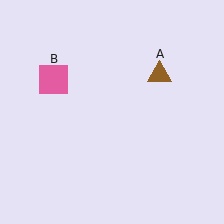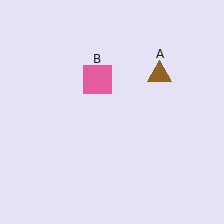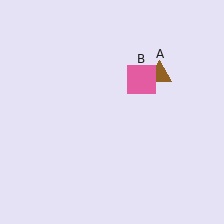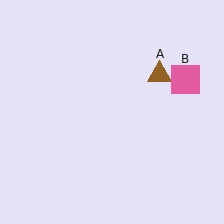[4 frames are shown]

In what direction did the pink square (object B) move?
The pink square (object B) moved right.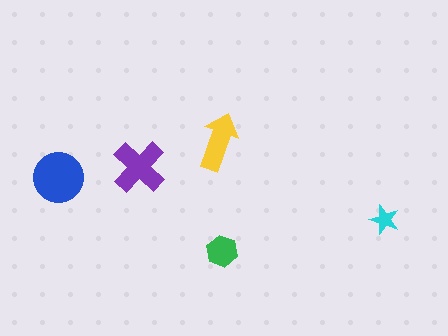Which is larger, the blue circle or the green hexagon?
The blue circle.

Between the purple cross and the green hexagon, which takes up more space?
The purple cross.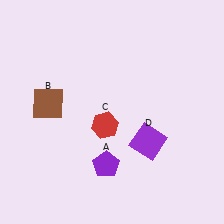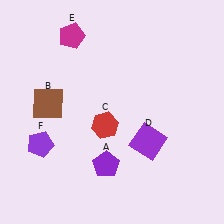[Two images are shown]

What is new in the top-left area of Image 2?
A magenta pentagon (E) was added in the top-left area of Image 2.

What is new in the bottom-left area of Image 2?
A purple pentagon (F) was added in the bottom-left area of Image 2.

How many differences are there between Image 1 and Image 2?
There are 2 differences between the two images.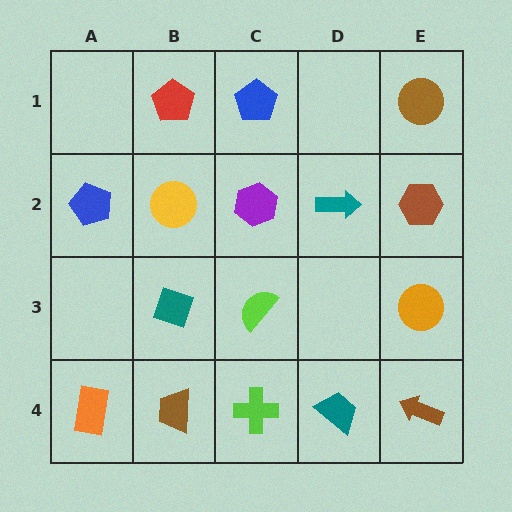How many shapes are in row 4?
5 shapes.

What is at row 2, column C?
A purple hexagon.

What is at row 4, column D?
A teal trapezoid.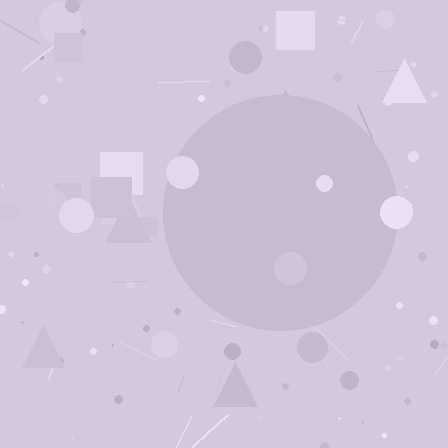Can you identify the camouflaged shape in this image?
The camouflaged shape is a circle.